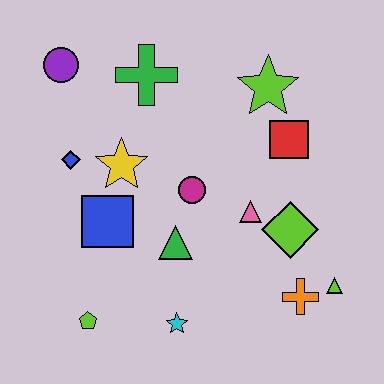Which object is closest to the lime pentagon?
The cyan star is closest to the lime pentagon.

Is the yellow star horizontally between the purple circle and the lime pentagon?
No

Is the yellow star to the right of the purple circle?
Yes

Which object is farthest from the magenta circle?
The purple circle is farthest from the magenta circle.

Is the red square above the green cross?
No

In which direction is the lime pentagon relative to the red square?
The lime pentagon is to the left of the red square.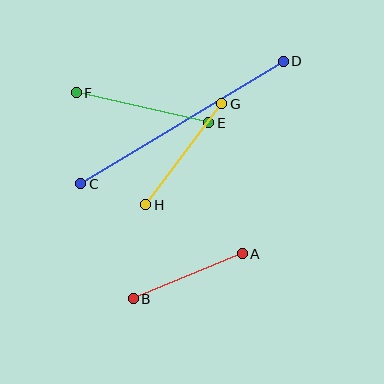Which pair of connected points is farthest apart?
Points C and D are farthest apart.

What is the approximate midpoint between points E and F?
The midpoint is at approximately (143, 108) pixels.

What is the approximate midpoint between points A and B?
The midpoint is at approximately (188, 276) pixels.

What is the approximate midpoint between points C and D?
The midpoint is at approximately (182, 123) pixels.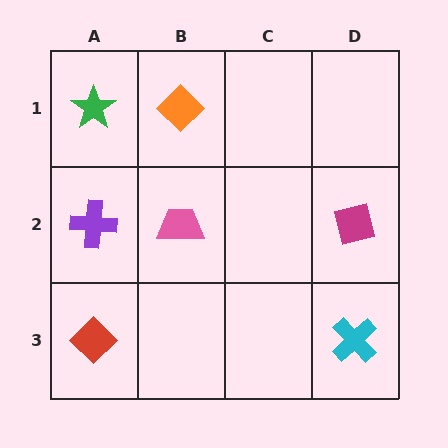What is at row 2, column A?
A purple cross.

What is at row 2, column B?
A pink trapezoid.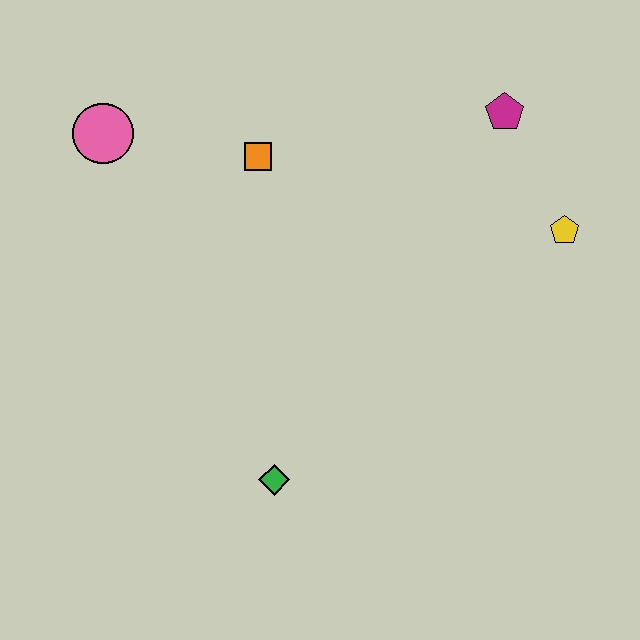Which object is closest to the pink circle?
The orange square is closest to the pink circle.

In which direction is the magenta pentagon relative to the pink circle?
The magenta pentagon is to the right of the pink circle.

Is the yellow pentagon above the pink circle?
No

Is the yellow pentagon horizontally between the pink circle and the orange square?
No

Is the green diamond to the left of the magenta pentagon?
Yes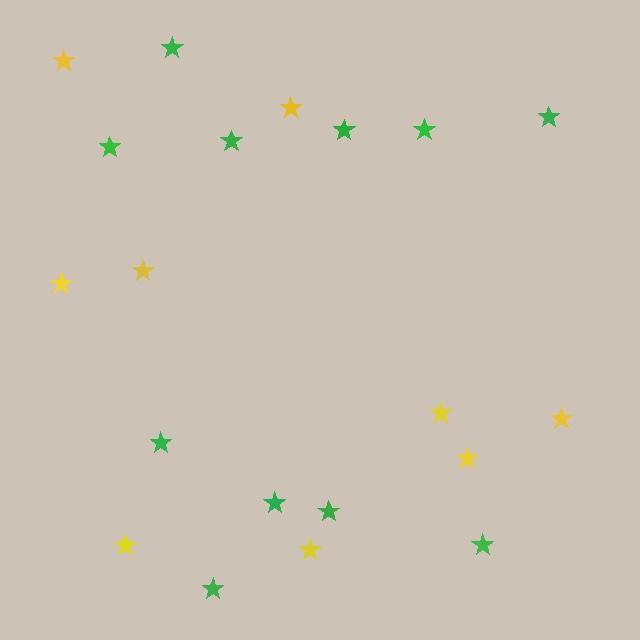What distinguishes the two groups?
There are 2 groups: one group of yellow stars (9) and one group of green stars (11).